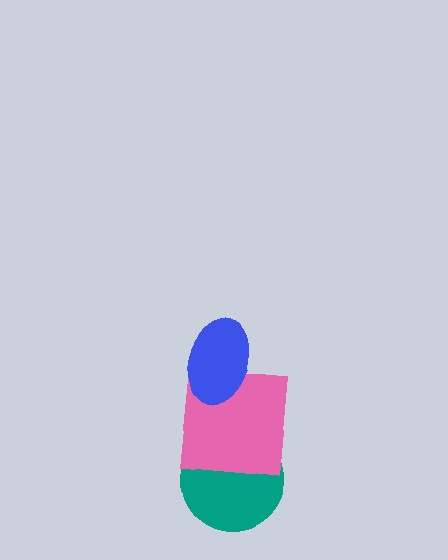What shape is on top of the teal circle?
The pink square is on top of the teal circle.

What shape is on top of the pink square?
The blue ellipse is on top of the pink square.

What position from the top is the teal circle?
The teal circle is 3rd from the top.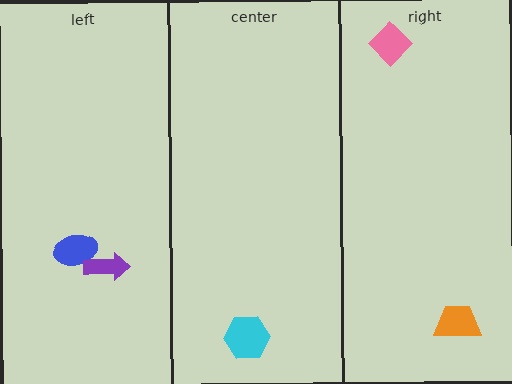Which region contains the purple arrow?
The left region.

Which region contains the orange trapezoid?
The right region.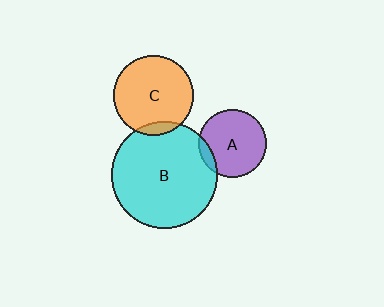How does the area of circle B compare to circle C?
Approximately 1.8 times.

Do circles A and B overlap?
Yes.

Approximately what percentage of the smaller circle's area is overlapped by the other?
Approximately 10%.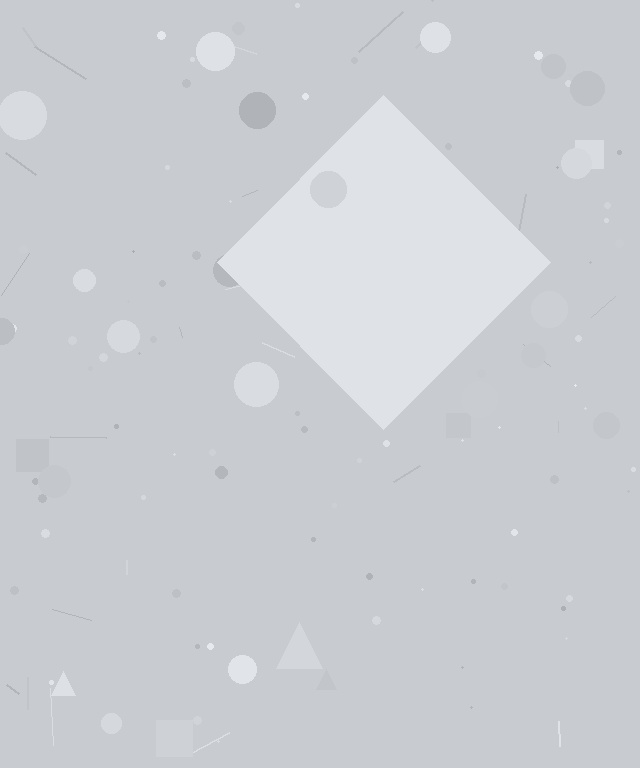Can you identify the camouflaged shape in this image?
The camouflaged shape is a diamond.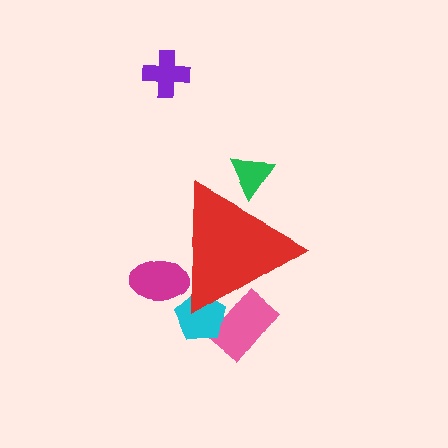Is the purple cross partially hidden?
No, the purple cross is fully visible.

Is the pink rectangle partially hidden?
Yes, the pink rectangle is partially hidden behind the red triangle.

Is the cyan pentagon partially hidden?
Yes, the cyan pentagon is partially hidden behind the red triangle.